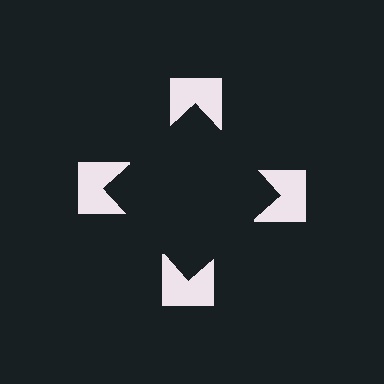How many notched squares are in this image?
There are 4 — one at each vertex of the illusory square.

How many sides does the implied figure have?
4 sides.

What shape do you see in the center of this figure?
An illusory square — its edges are inferred from the aligned wedge cuts in the notched squares, not physically drawn.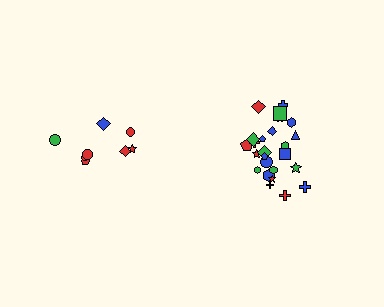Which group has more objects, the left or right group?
The right group.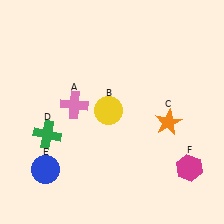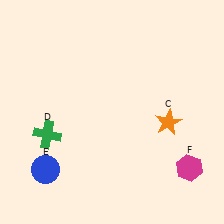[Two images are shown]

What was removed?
The yellow circle (B), the pink cross (A) were removed in Image 2.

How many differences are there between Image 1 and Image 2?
There are 2 differences between the two images.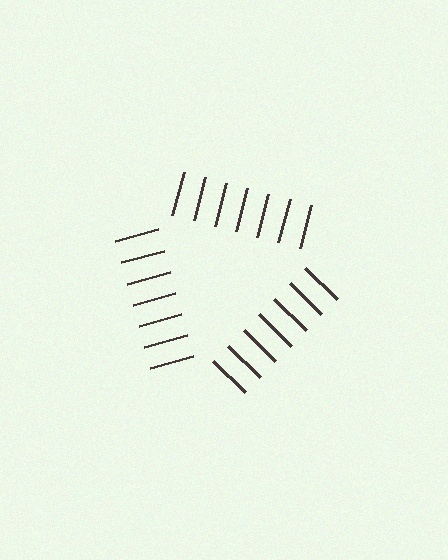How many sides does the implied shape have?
3 sides — the line-ends trace a triangle.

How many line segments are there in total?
21 — 7 along each of the 3 edges.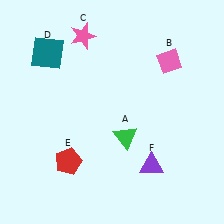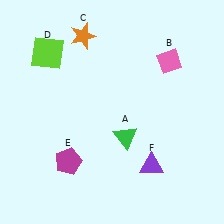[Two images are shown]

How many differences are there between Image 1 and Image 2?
There are 3 differences between the two images.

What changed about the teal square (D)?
In Image 1, D is teal. In Image 2, it changed to lime.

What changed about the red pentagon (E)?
In Image 1, E is red. In Image 2, it changed to magenta.